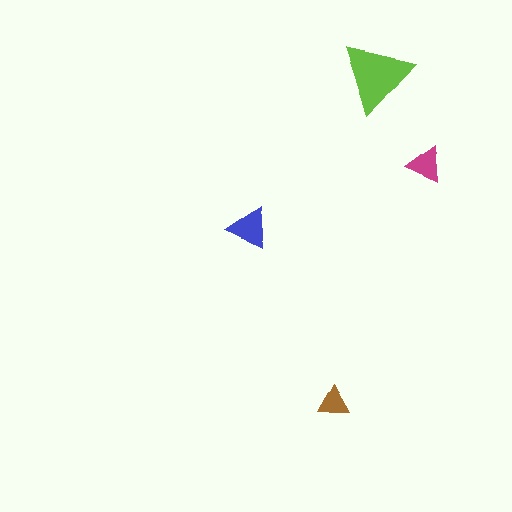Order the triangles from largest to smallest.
the lime one, the blue one, the magenta one, the brown one.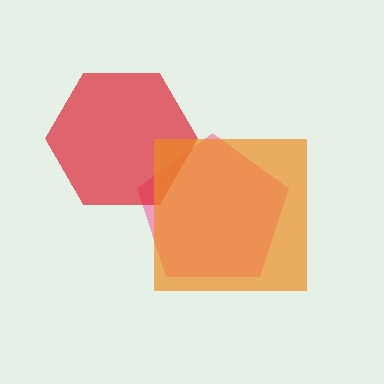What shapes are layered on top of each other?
The layered shapes are: a pink pentagon, a red hexagon, an orange square.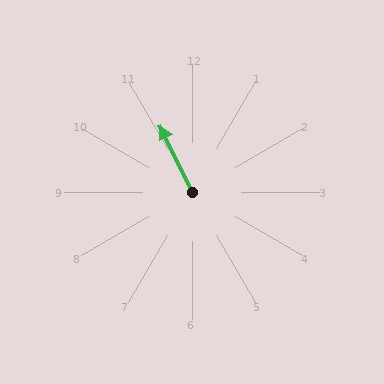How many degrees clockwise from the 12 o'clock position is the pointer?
Approximately 334 degrees.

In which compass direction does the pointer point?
Northwest.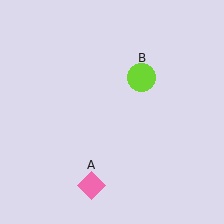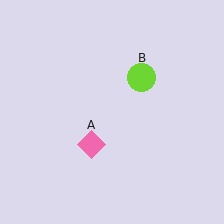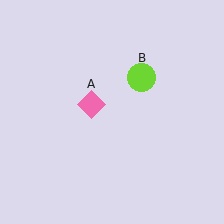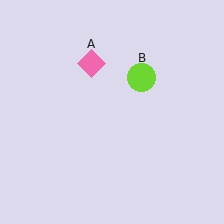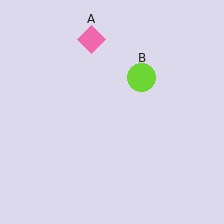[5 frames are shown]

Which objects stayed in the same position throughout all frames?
Lime circle (object B) remained stationary.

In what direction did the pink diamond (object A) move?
The pink diamond (object A) moved up.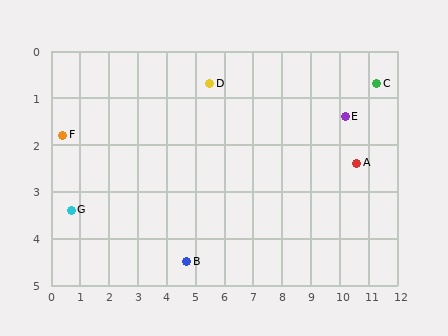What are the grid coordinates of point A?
Point A is at approximately (10.6, 2.4).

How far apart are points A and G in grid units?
Points A and G are about 10.0 grid units apart.